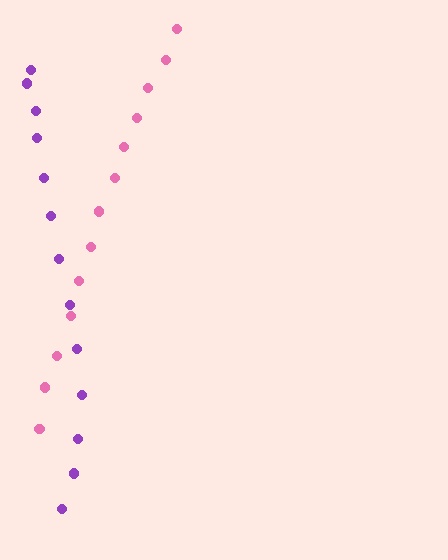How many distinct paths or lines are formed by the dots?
There are 2 distinct paths.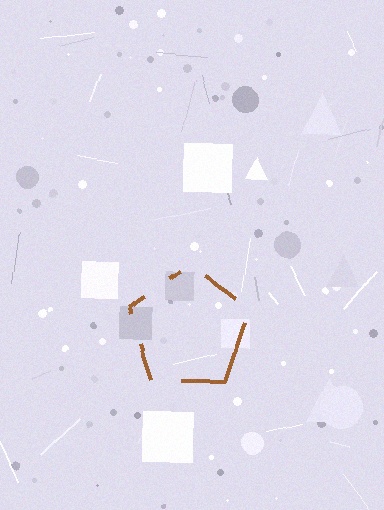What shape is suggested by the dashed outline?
The dashed outline suggests a pentagon.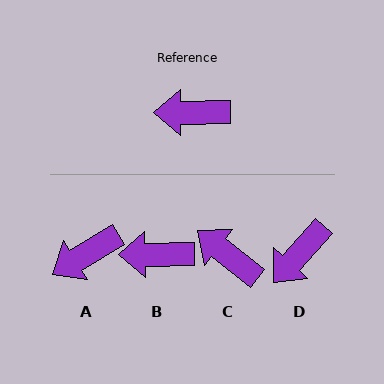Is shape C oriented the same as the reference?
No, it is off by about 39 degrees.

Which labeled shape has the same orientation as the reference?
B.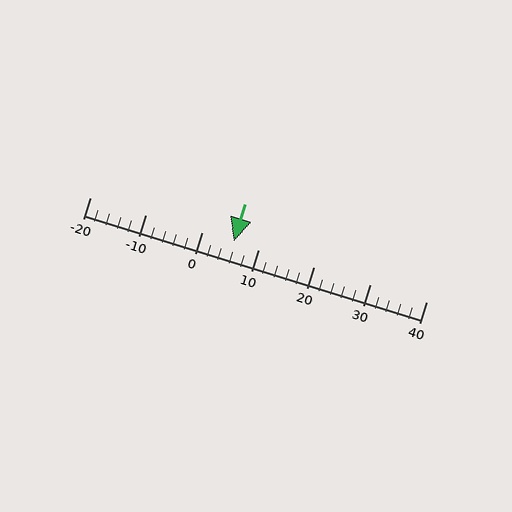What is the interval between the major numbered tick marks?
The major tick marks are spaced 10 units apart.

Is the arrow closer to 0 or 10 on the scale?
The arrow is closer to 10.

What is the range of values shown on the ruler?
The ruler shows values from -20 to 40.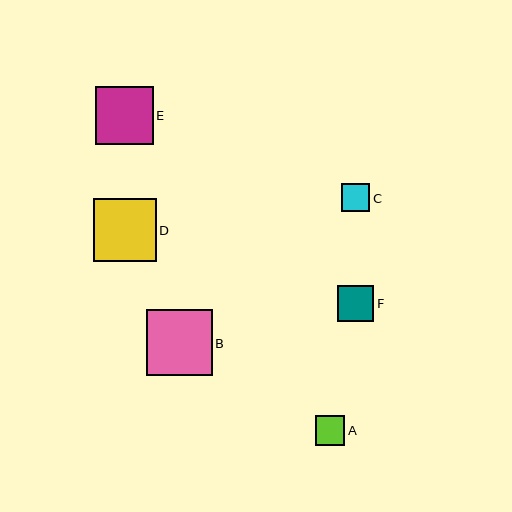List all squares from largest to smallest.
From largest to smallest: B, D, E, F, A, C.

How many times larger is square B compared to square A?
Square B is approximately 2.2 times the size of square A.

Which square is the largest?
Square B is the largest with a size of approximately 66 pixels.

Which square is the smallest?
Square C is the smallest with a size of approximately 28 pixels.